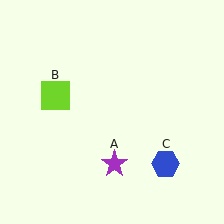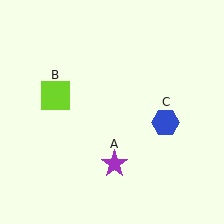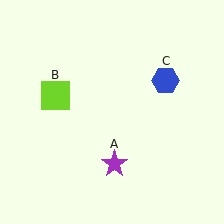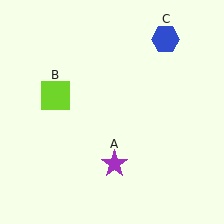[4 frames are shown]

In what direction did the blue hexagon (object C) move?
The blue hexagon (object C) moved up.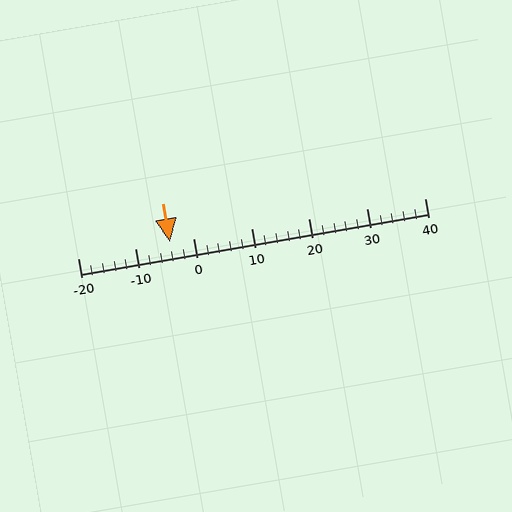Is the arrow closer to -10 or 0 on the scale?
The arrow is closer to 0.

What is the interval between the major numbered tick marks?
The major tick marks are spaced 10 units apart.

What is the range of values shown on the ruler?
The ruler shows values from -20 to 40.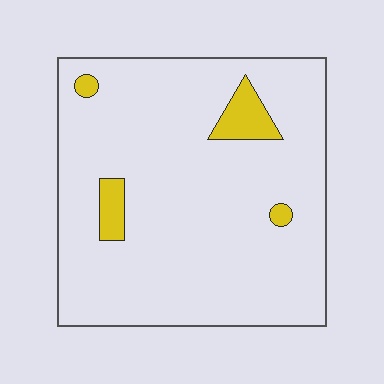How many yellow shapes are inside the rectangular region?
4.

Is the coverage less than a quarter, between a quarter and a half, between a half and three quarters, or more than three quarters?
Less than a quarter.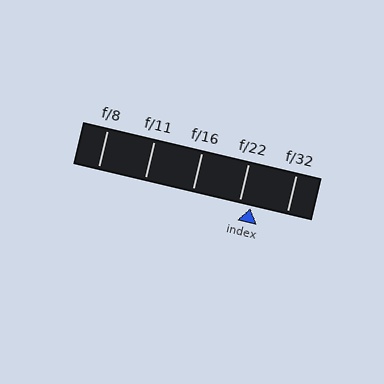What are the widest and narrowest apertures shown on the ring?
The widest aperture shown is f/8 and the narrowest is f/32.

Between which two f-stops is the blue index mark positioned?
The index mark is between f/22 and f/32.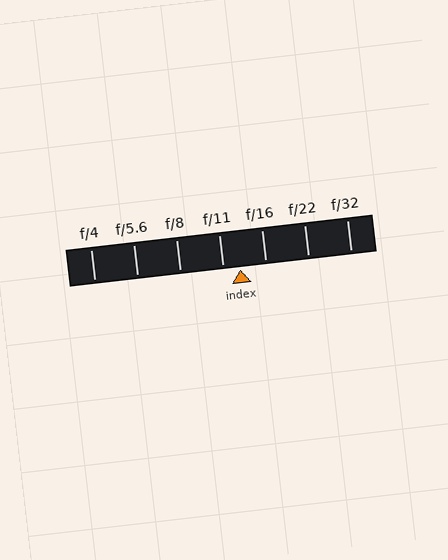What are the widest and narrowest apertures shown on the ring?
The widest aperture shown is f/4 and the narrowest is f/32.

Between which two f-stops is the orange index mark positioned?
The index mark is between f/11 and f/16.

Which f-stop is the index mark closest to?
The index mark is closest to f/11.